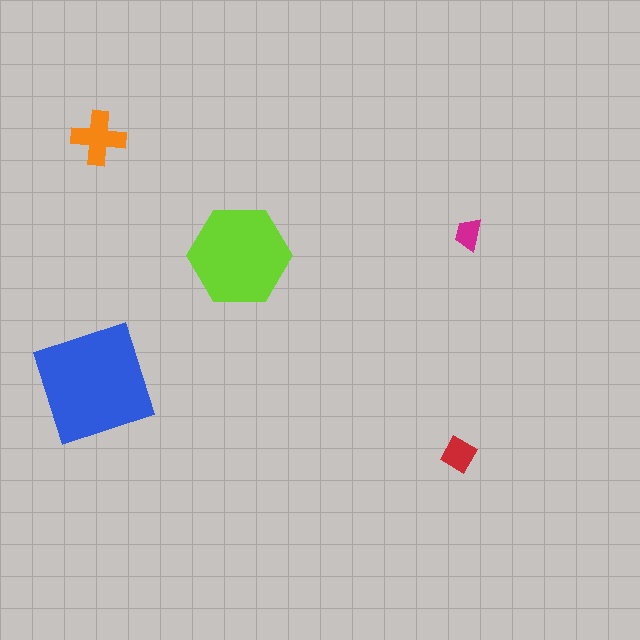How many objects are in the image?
There are 5 objects in the image.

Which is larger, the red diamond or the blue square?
The blue square.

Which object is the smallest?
The magenta trapezoid.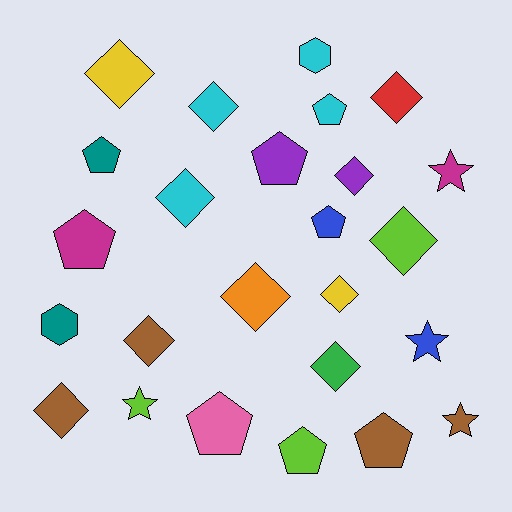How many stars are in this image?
There are 4 stars.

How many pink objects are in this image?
There is 1 pink object.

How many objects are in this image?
There are 25 objects.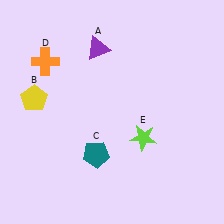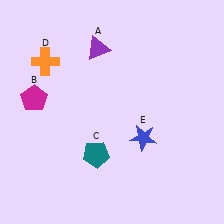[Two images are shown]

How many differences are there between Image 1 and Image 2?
There are 2 differences between the two images.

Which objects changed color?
B changed from yellow to magenta. E changed from lime to blue.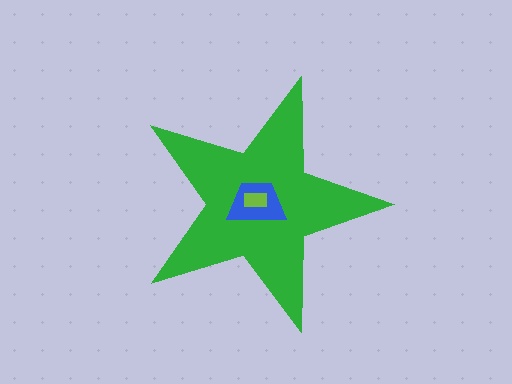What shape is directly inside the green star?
The blue trapezoid.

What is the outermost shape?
The green star.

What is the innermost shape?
The lime rectangle.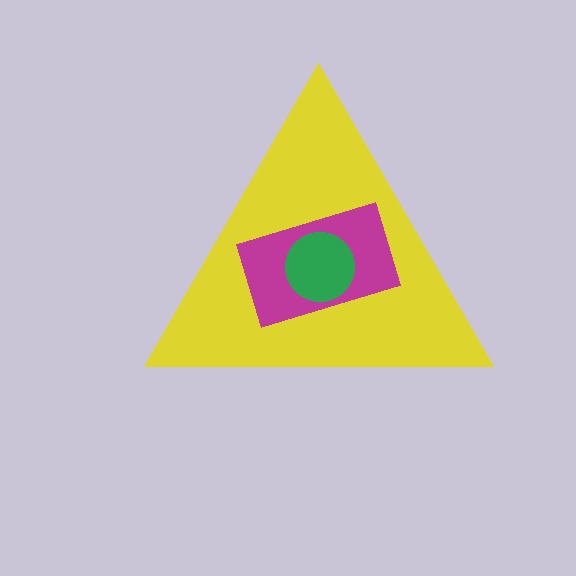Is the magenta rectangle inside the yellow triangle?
Yes.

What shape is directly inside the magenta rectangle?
The green circle.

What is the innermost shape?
The green circle.